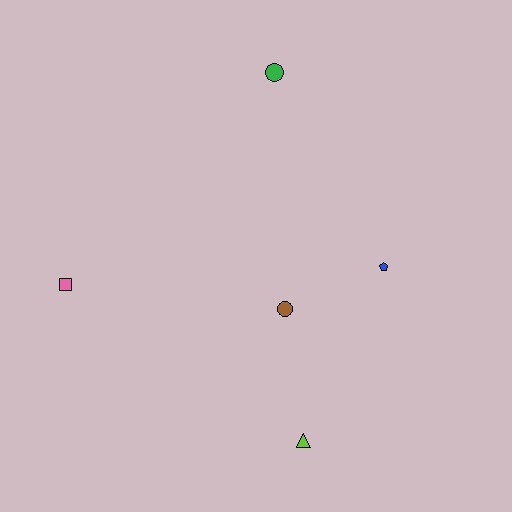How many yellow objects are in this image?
There are no yellow objects.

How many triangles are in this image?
There is 1 triangle.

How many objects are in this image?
There are 5 objects.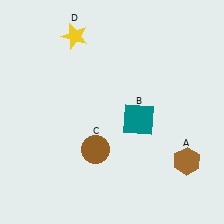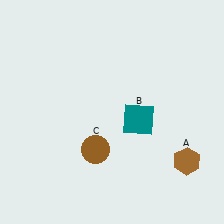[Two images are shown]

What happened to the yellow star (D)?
The yellow star (D) was removed in Image 2. It was in the top-left area of Image 1.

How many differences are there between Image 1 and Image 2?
There is 1 difference between the two images.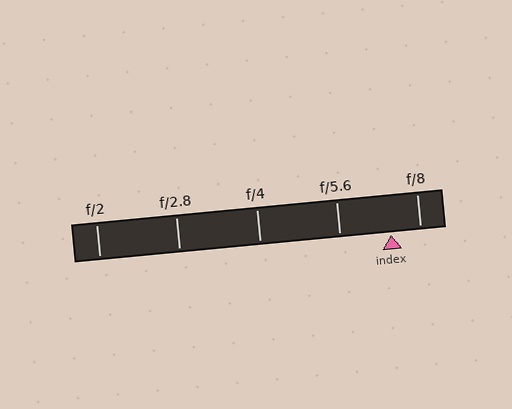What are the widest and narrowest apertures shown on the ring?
The widest aperture shown is f/2 and the narrowest is f/8.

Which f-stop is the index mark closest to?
The index mark is closest to f/8.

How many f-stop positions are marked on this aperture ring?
There are 5 f-stop positions marked.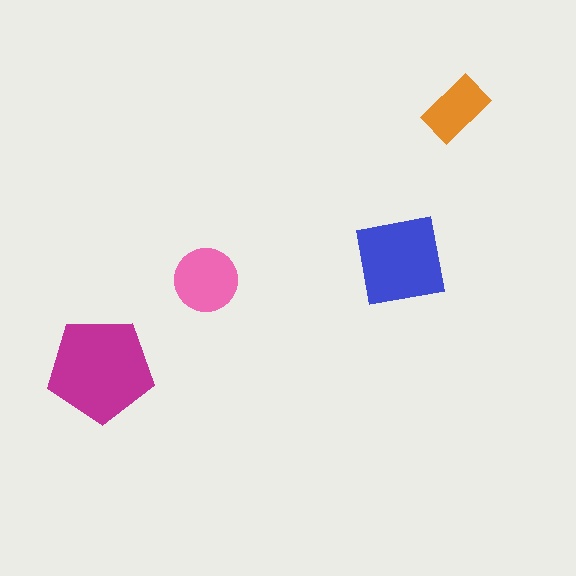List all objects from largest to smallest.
The magenta pentagon, the blue square, the pink circle, the orange rectangle.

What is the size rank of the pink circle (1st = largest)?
3rd.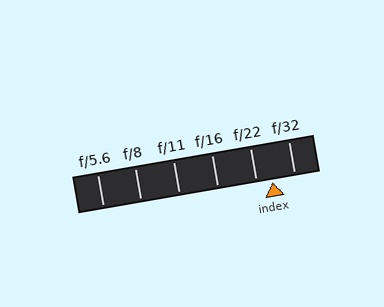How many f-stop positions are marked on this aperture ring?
There are 6 f-stop positions marked.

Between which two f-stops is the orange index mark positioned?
The index mark is between f/22 and f/32.